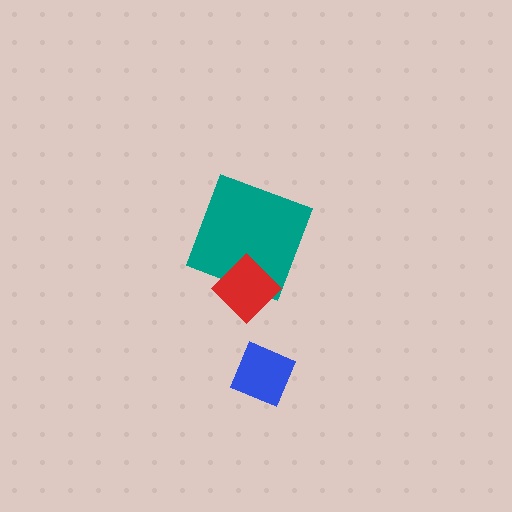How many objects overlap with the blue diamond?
0 objects overlap with the blue diamond.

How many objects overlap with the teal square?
1 object overlaps with the teal square.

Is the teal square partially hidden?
Yes, it is partially covered by another shape.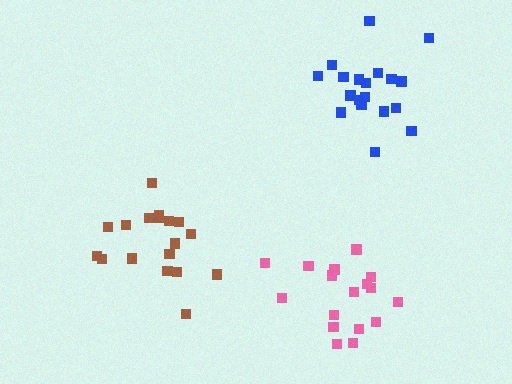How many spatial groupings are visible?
There are 3 spatial groupings.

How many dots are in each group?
Group 1: 18 dots, Group 2: 19 dots, Group 3: 17 dots (54 total).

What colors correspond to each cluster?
The clusters are colored: brown, blue, pink.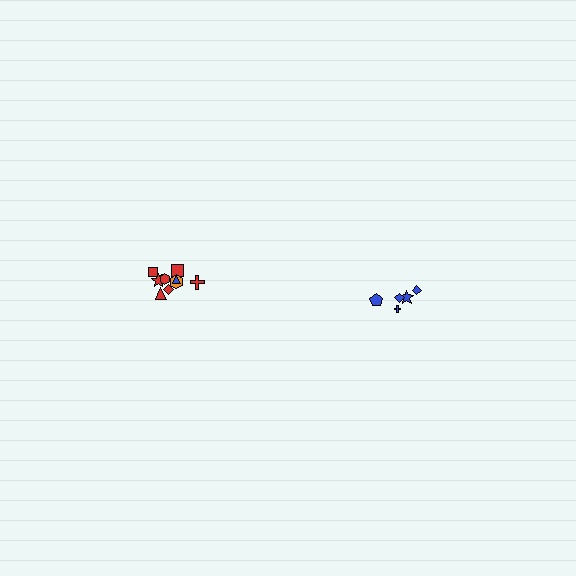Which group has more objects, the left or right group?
The left group.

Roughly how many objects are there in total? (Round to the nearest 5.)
Roughly 15 objects in total.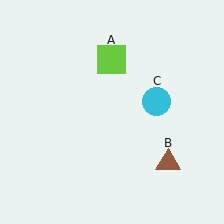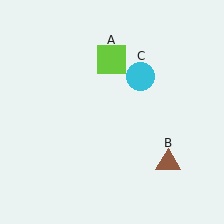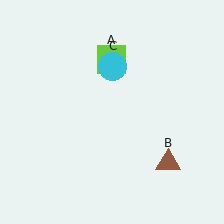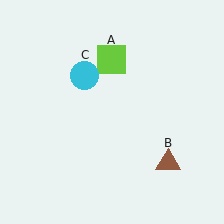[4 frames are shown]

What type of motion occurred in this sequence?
The cyan circle (object C) rotated counterclockwise around the center of the scene.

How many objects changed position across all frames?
1 object changed position: cyan circle (object C).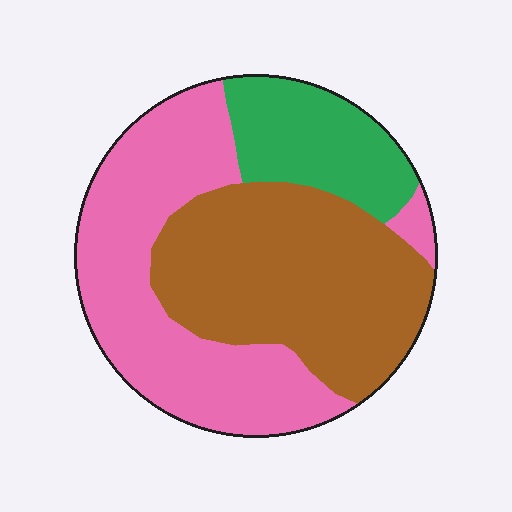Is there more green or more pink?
Pink.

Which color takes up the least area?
Green, at roughly 15%.